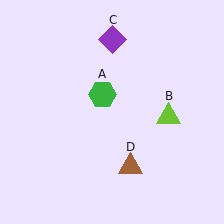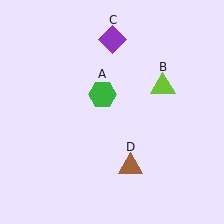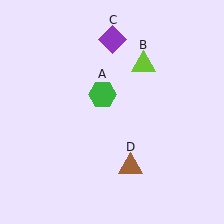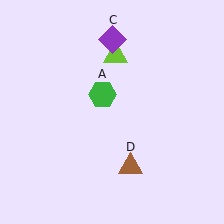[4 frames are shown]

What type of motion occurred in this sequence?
The lime triangle (object B) rotated counterclockwise around the center of the scene.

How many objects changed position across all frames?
1 object changed position: lime triangle (object B).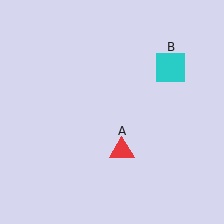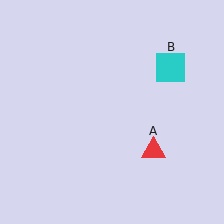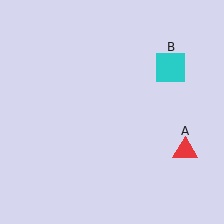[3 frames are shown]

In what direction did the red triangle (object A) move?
The red triangle (object A) moved right.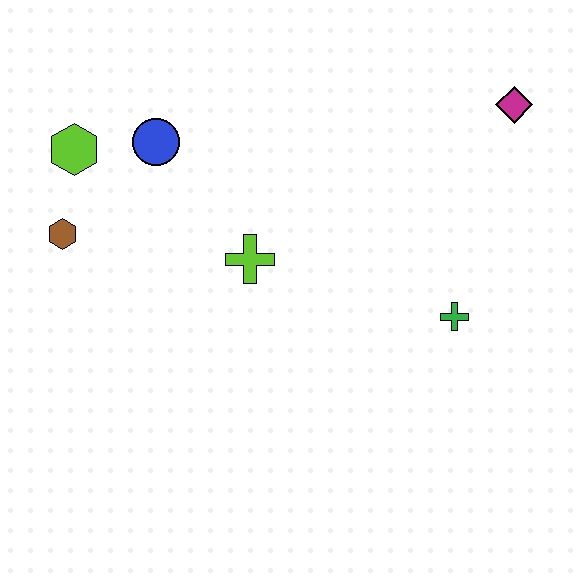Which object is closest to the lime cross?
The blue circle is closest to the lime cross.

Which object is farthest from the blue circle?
The magenta diamond is farthest from the blue circle.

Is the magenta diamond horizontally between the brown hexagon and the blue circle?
No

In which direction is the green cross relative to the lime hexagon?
The green cross is to the right of the lime hexagon.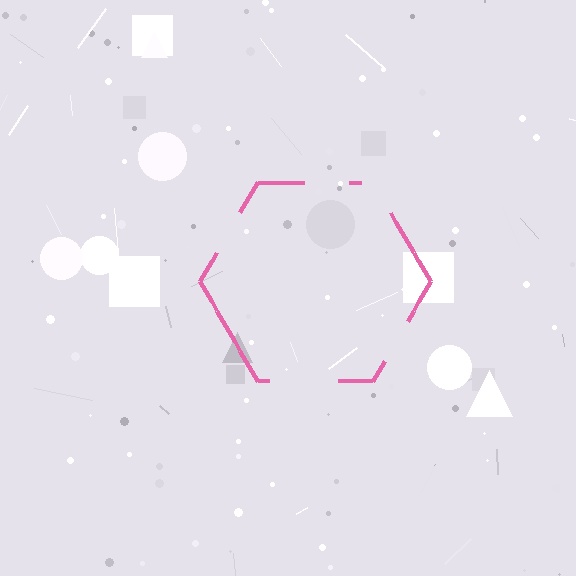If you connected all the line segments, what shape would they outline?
They would outline a hexagon.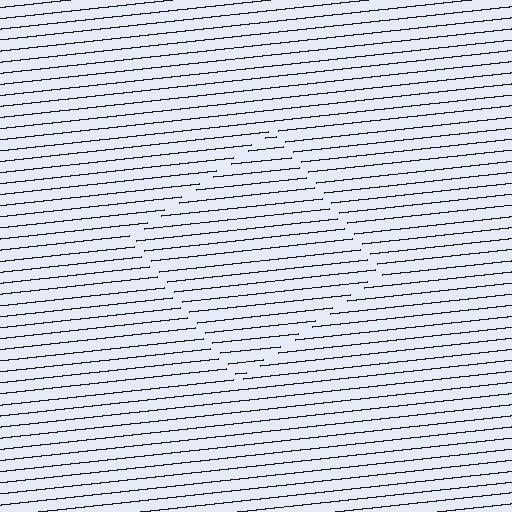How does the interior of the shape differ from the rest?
The interior of the shape contains the same grating, shifted by half a period — the contour is defined by the phase discontinuity where line-ends from the inner and outer gratings abut.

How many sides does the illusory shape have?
4 sides — the line-ends trace a square.